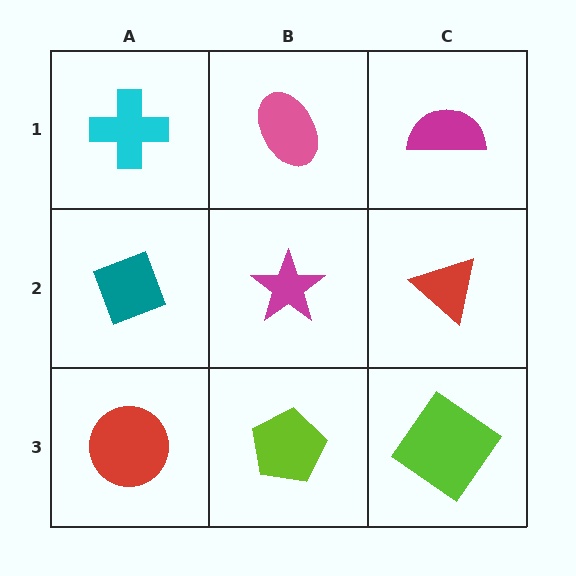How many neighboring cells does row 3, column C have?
2.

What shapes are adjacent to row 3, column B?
A magenta star (row 2, column B), a red circle (row 3, column A), a lime diamond (row 3, column C).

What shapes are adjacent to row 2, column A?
A cyan cross (row 1, column A), a red circle (row 3, column A), a magenta star (row 2, column B).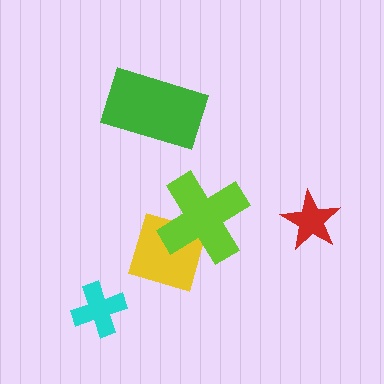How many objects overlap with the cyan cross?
0 objects overlap with the cyan cross.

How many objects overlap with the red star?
0 objects overlap with the red star.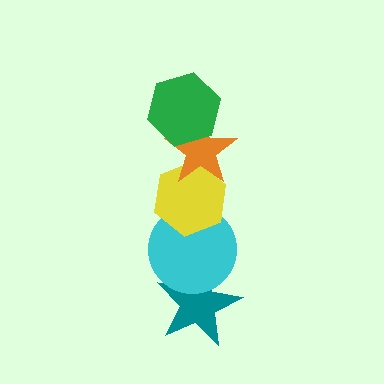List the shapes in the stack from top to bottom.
From top to bottom: the green hexagon, the orange star, the yellow hexagon, the cyan circle, the teal star.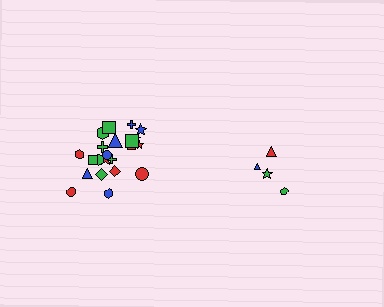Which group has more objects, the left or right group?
The left group.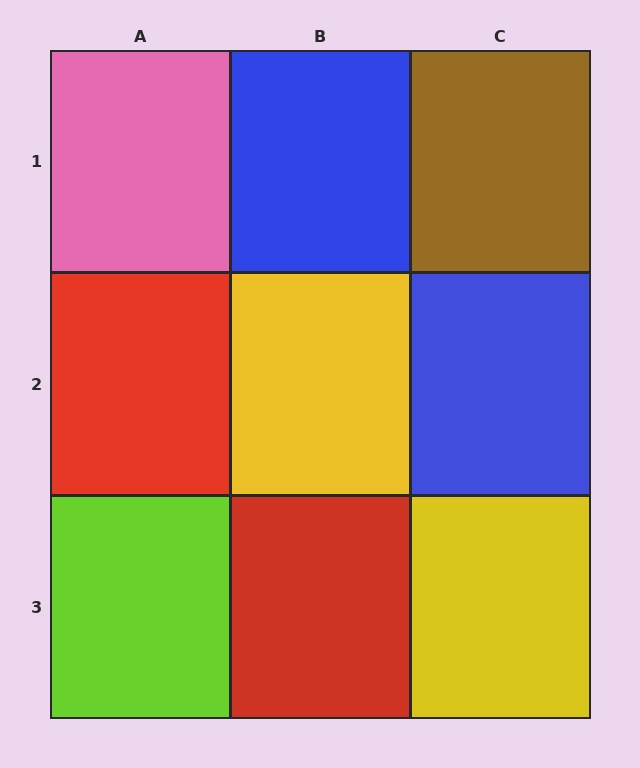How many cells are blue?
2 cells are blue.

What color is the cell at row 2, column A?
Red.